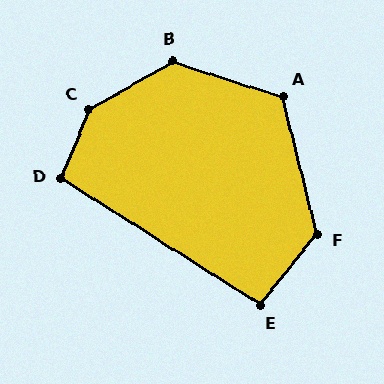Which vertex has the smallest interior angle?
E, at approximately 97 degrees.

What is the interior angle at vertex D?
Approximately 100 degrees (obtuse).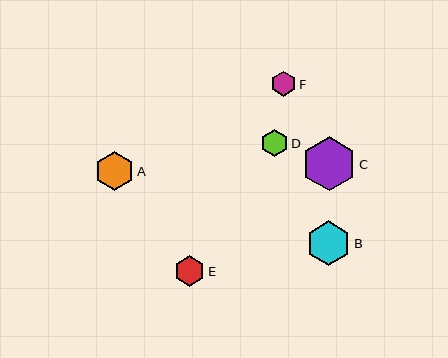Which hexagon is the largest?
Hexagon C is the largest with a size of approximately 54 pixels.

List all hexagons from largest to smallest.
From largest to smallest: C, B, A, E, D, F.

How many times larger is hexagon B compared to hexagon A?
Hexagon B is approximately 1.2 times the size of hexagon A.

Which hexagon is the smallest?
Hexagon F is the smallest with a size of approximately 25 pixels.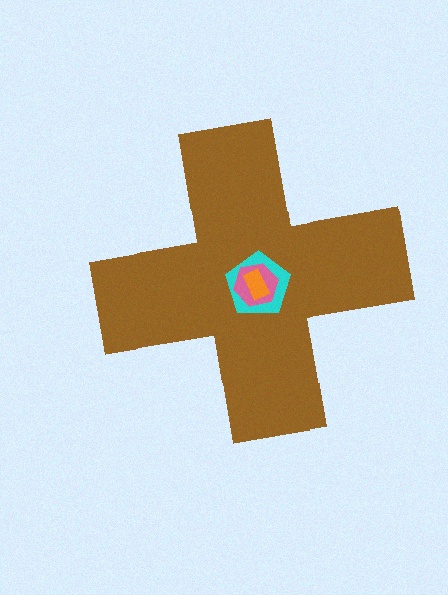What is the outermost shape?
The brown cross.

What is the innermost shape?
The orange rectangle.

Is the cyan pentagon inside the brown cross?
Yes.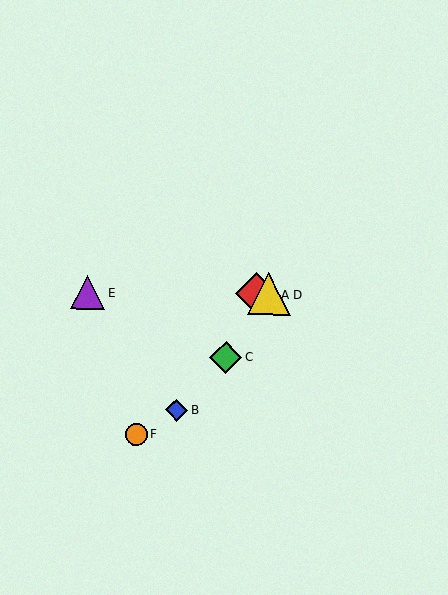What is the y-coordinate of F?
Object F is at y≈435.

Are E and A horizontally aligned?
Yes, both are at y≈292.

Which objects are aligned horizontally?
Objects A, D, E are aligned horizontally.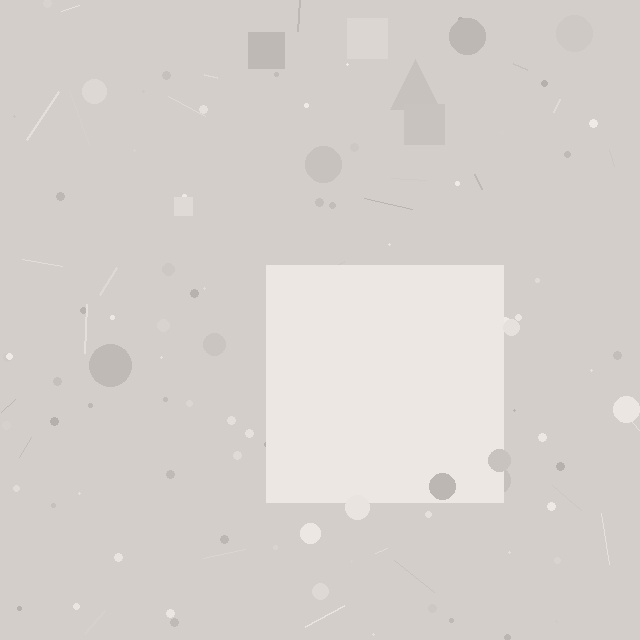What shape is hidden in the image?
A square is hidden in the image.